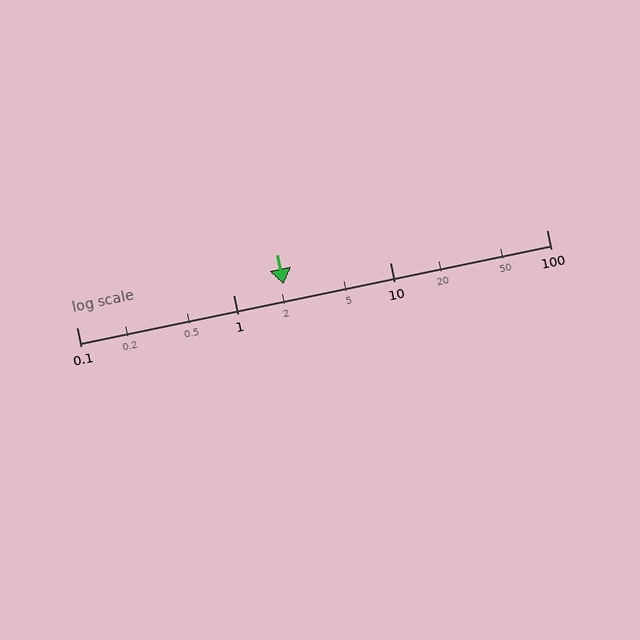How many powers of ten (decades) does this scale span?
The scale spans 3 decades, from 0.1 to 100.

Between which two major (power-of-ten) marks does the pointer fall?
The pointer is between 1 and 10.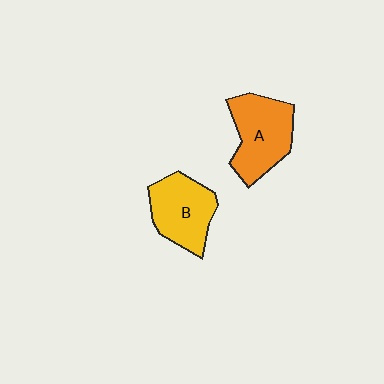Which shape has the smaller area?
Shape B (yellow).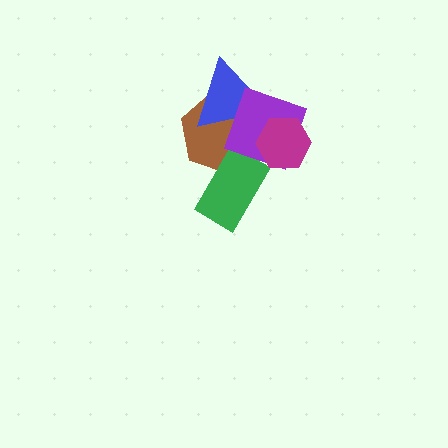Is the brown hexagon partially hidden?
Yes, it is partially covered by another shape.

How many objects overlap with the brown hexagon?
4 objects overlap with the brown hexagon.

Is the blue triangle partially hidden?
Yes, it is partially covered by another shape.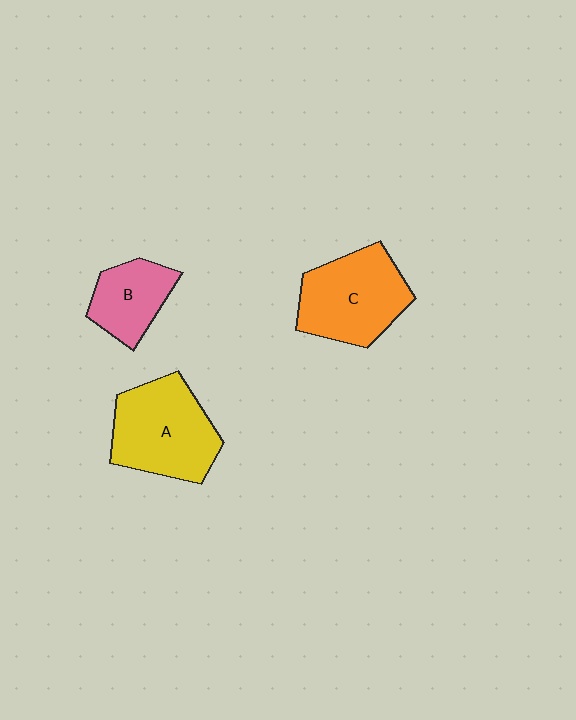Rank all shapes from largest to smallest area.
From largest to smallest: A (yellow), C (orange), B (pink).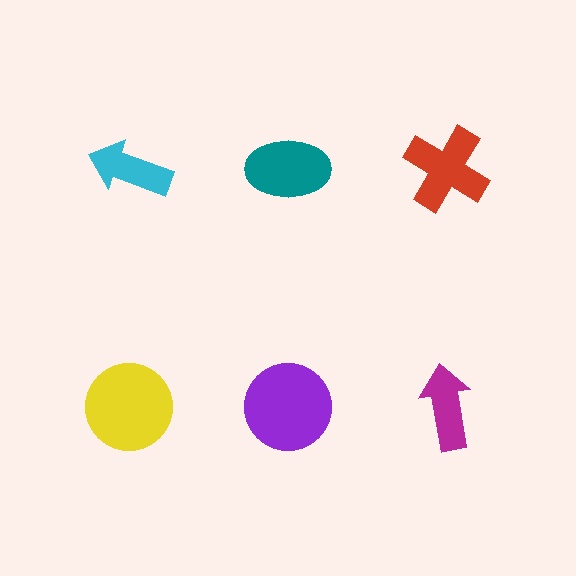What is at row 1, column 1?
A cyan arrow.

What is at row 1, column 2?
A teal ellipse.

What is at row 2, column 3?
A magenta arrow.